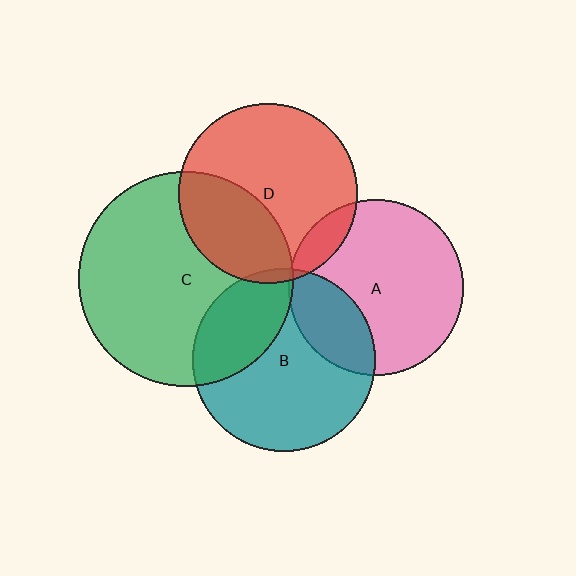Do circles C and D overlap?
Yes.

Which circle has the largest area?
Circle C (green).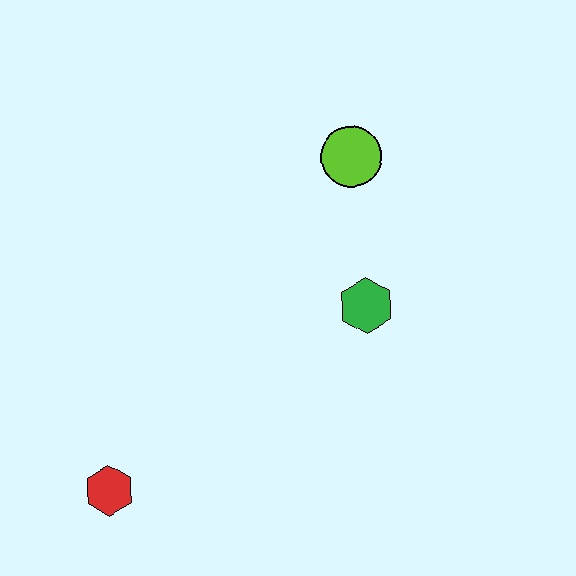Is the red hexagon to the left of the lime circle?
Yes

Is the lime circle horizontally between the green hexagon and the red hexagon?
Yes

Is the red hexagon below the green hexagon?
Yes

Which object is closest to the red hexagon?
The green hexagon is closest to the red hexagon.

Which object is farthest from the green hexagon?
The red hexagon is farthest from the green hexagon.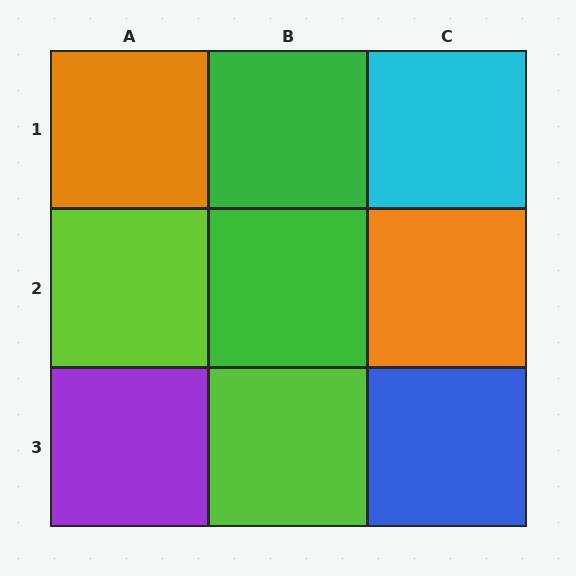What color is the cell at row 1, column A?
Orange.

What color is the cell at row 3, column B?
Lime.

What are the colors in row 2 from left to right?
Lime, green, orange.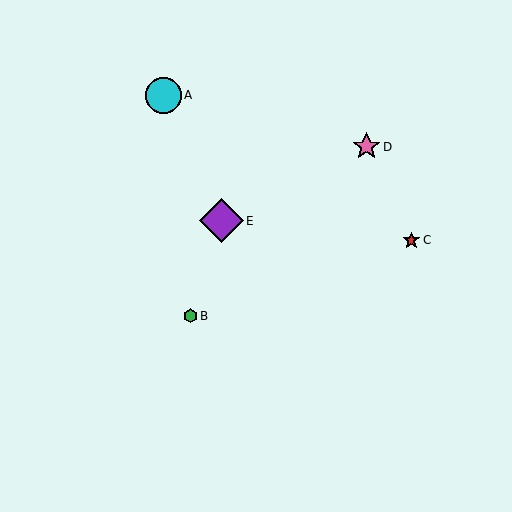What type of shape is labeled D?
Shape D is a pink star.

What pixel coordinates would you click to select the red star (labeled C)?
Click at (411, 240) to select the red star C.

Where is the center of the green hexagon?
The center of the green hexagon is at (190, 316).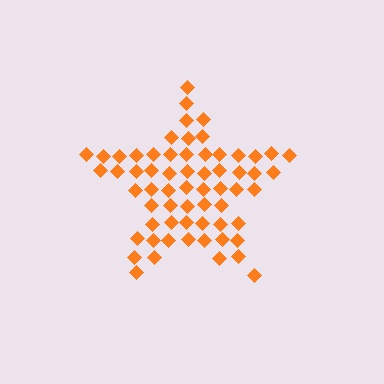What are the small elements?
The small elements are diamonds.